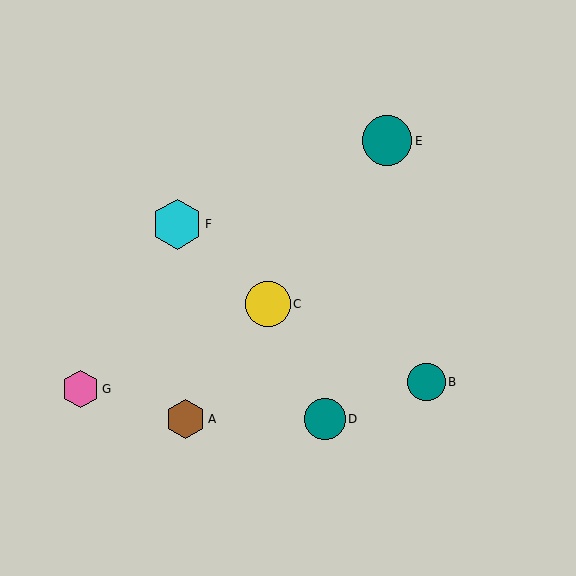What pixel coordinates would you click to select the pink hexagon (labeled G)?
Click at (81, 389) to select the pink hexagon G.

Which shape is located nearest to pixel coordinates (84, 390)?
The pink hexagon (labeled G) at (81, 389) is nearest to that location.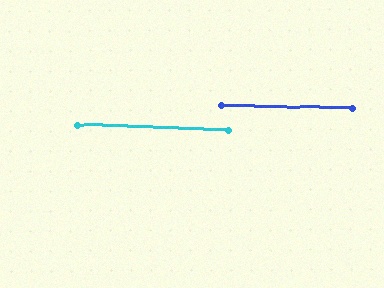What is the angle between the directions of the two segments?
Approximately 1 degree.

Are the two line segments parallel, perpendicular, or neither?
Parallel — their directions differ by only 1.0°.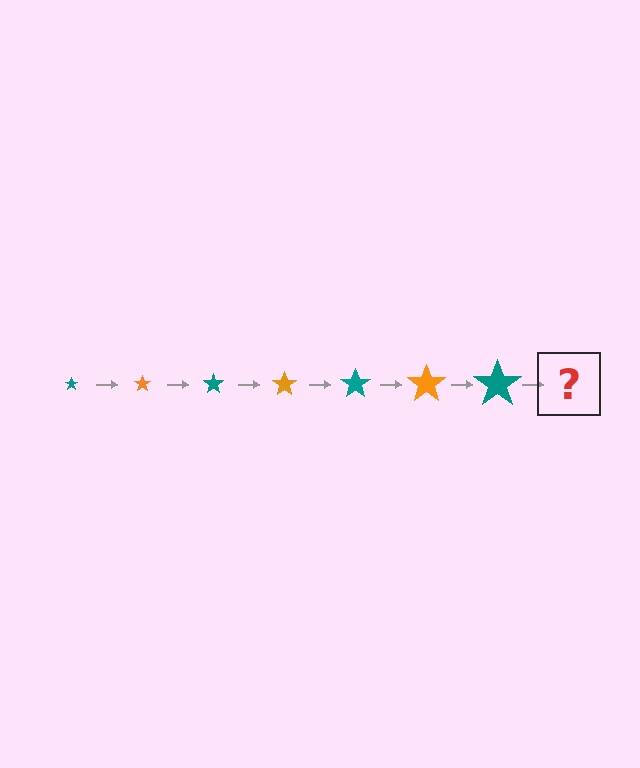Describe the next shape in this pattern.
It should be an orange star, larger than the previous one.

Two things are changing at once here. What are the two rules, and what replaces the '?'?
The two rules are that the star grows larger each step and the color cycles through teal and orange. The '?' should be an orange star, larger than the previous one.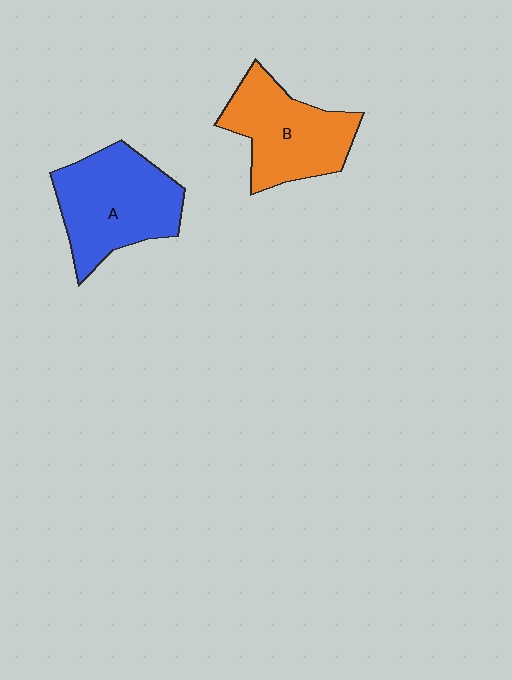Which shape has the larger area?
Shape A (blue).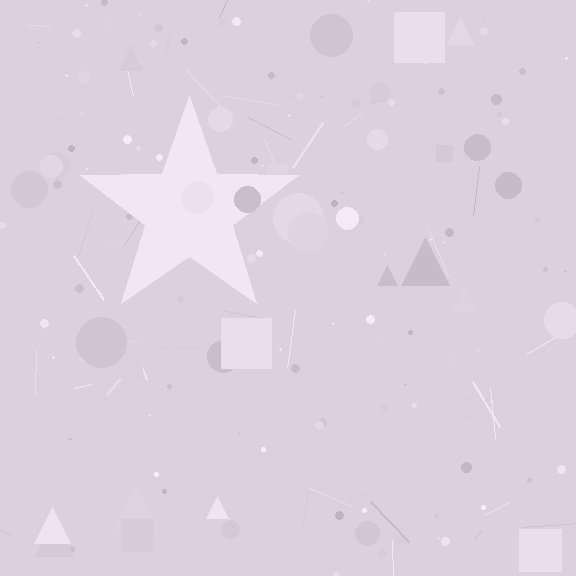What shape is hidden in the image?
A star is hidden in the image.